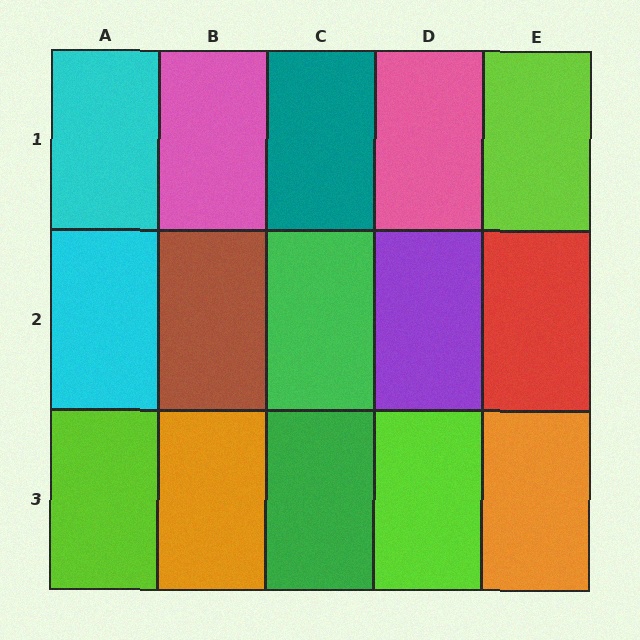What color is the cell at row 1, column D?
Pink.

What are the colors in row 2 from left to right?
Cyan, brown, green, purple, red.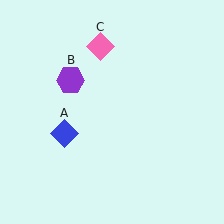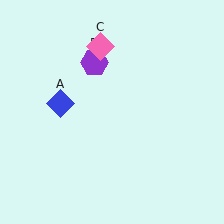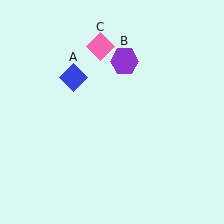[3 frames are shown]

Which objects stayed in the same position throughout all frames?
Pink diamond (object C) remained stationary.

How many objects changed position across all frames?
2 objects changed position: blue diamond (object A), purple hexagon (object B).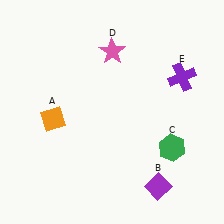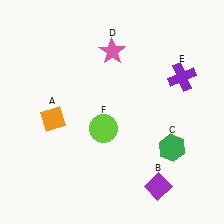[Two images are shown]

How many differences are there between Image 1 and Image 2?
There is 1 difference between the two images.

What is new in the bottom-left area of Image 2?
A lime circle (F) was added in the bottom-left area of Image 2.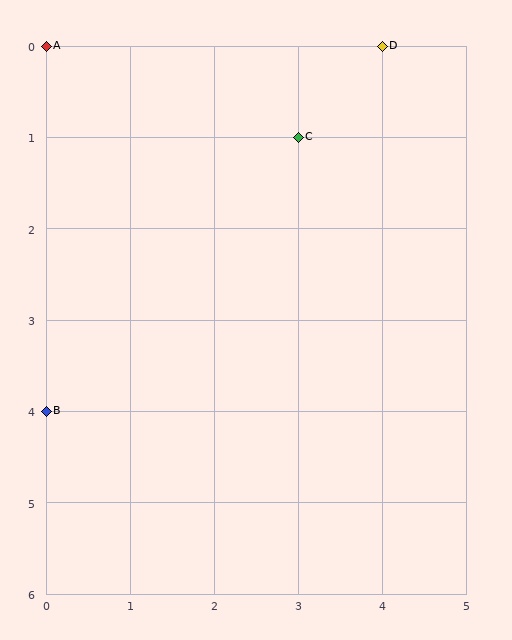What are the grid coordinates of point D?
Point D is at grid coordinates (4, 0).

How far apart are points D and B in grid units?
Points D and B are 4 columns and 4 rows apart (about 5.7 grid units diagonally).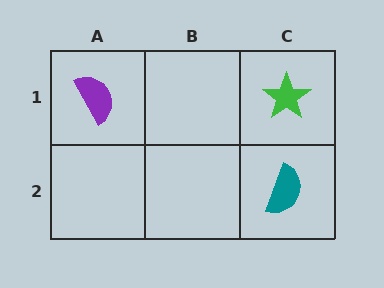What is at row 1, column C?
A green star.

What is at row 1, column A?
A purple semicircle.